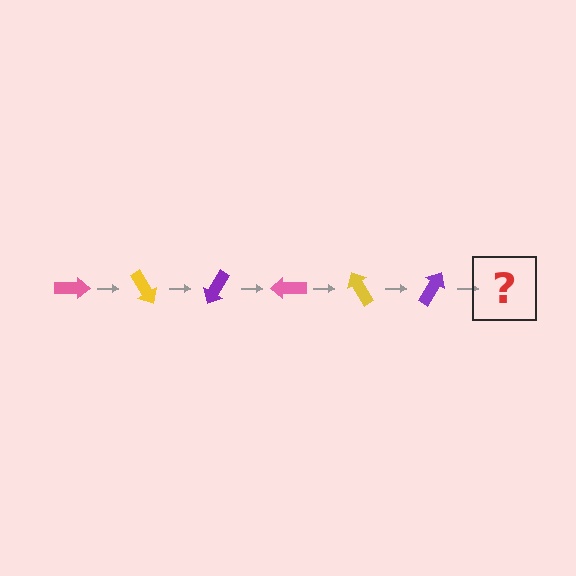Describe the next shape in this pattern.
It should be a pink arrow, rotated 360 degrees from the start.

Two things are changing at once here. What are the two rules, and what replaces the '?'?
The two rules are that it rotates 60 degrees each step and the color cycles through pink, yellow, and purple. The '?' should be a pink arrow, rotated 360 degrees from the start.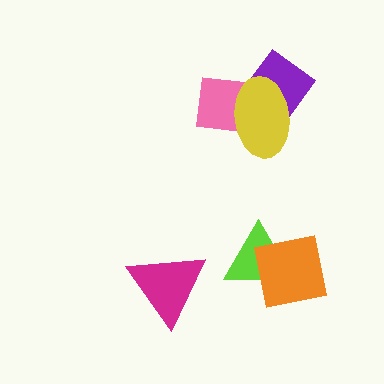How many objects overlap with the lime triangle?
1 object overlaps with the lime triangle.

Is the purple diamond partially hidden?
Yes, it is partially covered by another shape.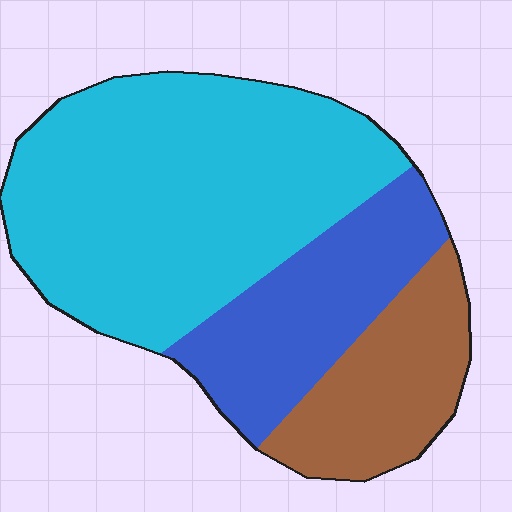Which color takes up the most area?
Cyan, at roughly 55%.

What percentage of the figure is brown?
Brown takes up less than a quarter of the figure.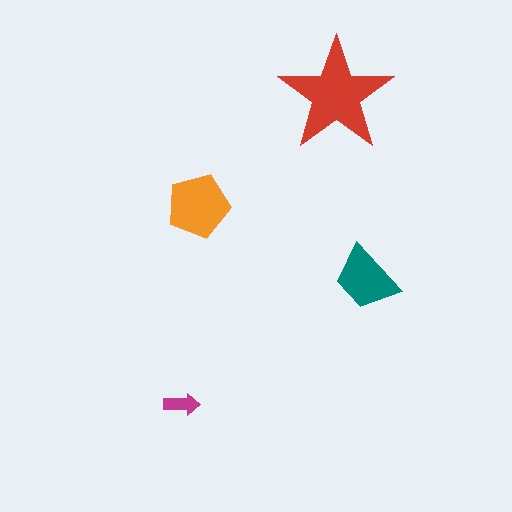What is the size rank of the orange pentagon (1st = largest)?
2nd.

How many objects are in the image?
There are 4 objects in the image.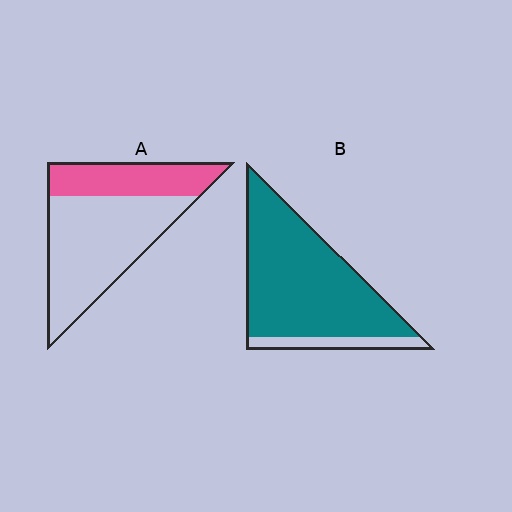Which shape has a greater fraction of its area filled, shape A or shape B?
Shape B.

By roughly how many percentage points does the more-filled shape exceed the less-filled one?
By roughly 55 percentage points (B over A).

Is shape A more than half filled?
No.